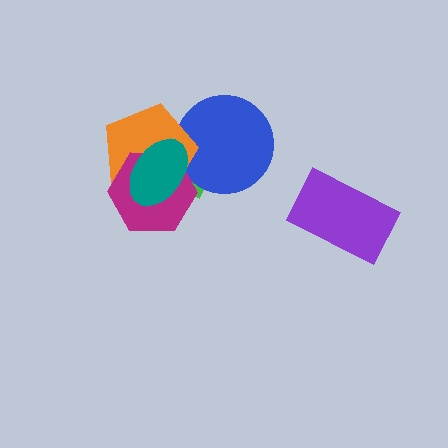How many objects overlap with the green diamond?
4 objects overlap with the green diamond.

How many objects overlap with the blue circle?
3 objects overlap with the blue circle.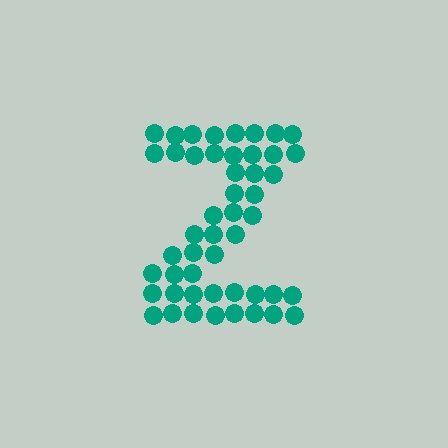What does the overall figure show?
The overall figure shows the letter Z.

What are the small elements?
The small elements are circles.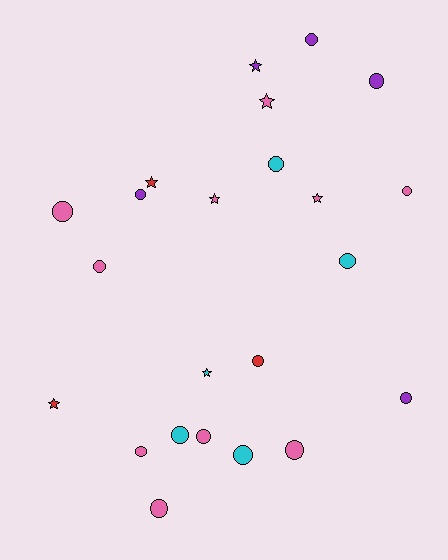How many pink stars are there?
There are 3 pink stars.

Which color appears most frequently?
Pink, with 10 objects.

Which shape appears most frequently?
Circle, with 16 objects.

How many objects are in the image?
There are 23 objects.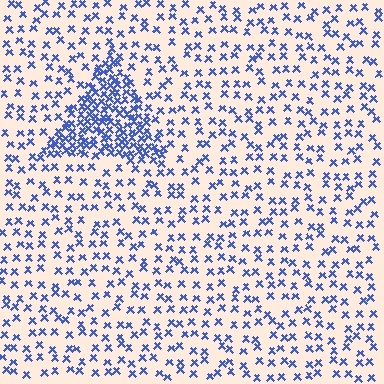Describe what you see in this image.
The image contains small blue elements arranged at two different densities. A triangle-shaped region is visible where the elements are more densely packed than the surrounding area.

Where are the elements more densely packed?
The elements are more densely packed inside the triangle boundary.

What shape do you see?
I see a triangle.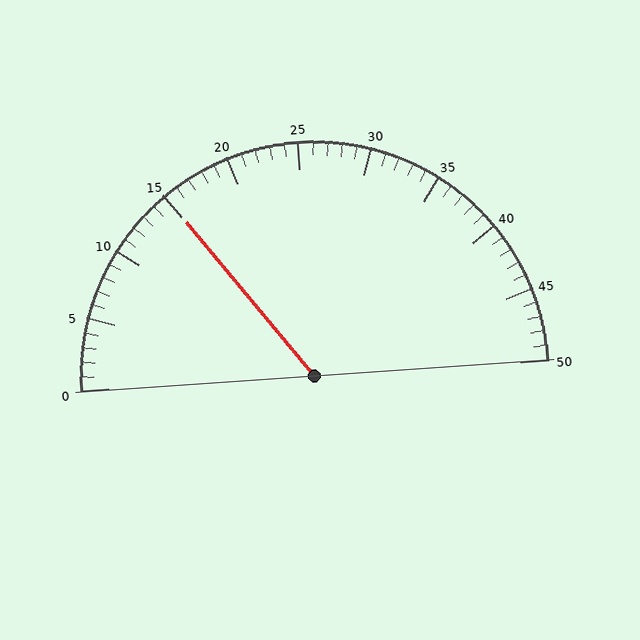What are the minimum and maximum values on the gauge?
The gauge ranges from 0 to 50.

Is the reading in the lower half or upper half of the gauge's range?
The reading is in the lower half of the range (0 to 50).